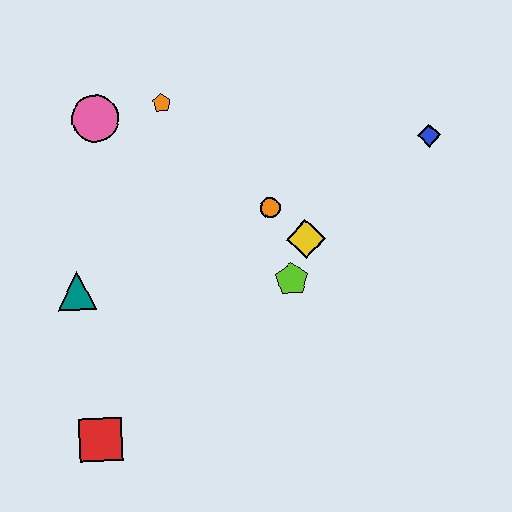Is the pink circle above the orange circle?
Yes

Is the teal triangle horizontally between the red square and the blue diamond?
No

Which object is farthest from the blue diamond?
The red square is farthest from the blue diamond.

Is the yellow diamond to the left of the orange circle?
No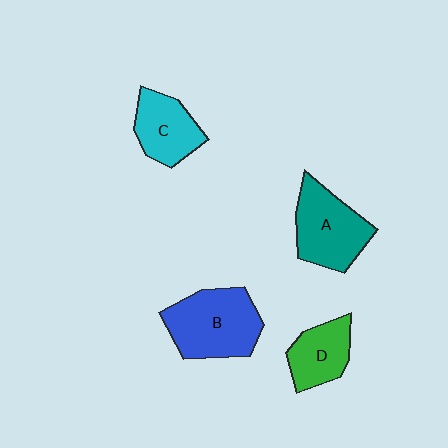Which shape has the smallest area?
Shape D (green).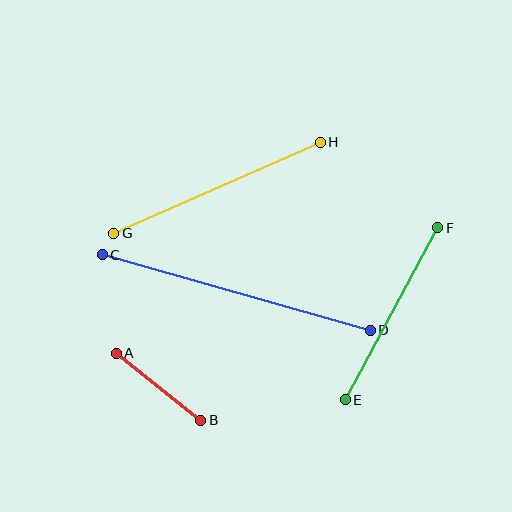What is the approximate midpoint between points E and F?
The midpoint is at approximately (392, 314) pixels.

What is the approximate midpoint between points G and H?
The midpoint is at approximately (217, 188) pixels.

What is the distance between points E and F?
The distance is approximately 195 pixels.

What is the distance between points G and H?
The distance is approximately 226 pixels.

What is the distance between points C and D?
The distance is approximately 278 pixels.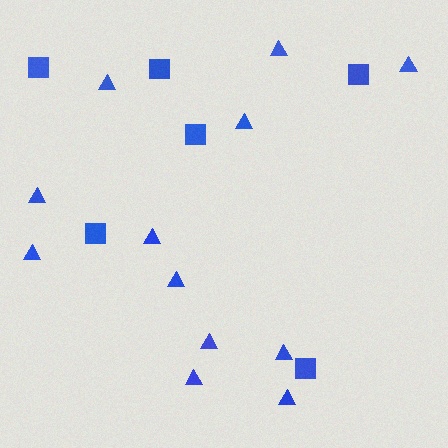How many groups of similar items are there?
There are 2 groups: one group of squares (6) and one group of triangles (12).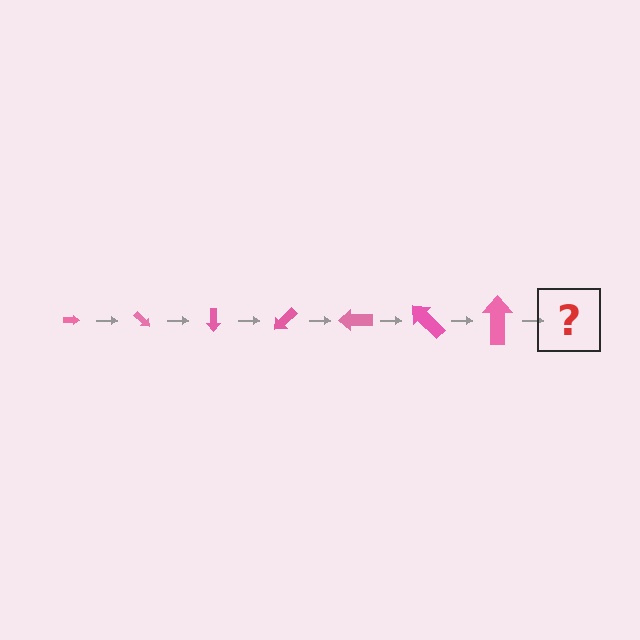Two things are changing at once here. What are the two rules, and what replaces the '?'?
The two rules are that the arrow grows larger each step and it rotates 45 degrees each step. The '?' should be an arrow, larger than the previous one and rotated 315 degrees from the start.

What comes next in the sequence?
The next element should be an arrow, larger than the previous one and rotated 315 degrees from the start.